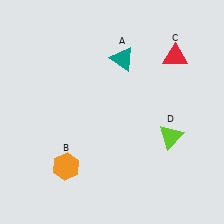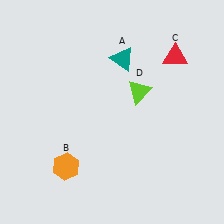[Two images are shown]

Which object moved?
The lime triangle (D) moved up.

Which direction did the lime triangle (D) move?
The lime triangle (D) moved up.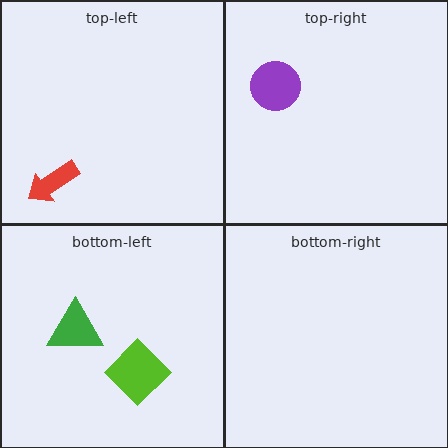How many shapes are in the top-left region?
1.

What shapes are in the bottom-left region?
The lime diamond, the green triangle.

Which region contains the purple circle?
The top-right region.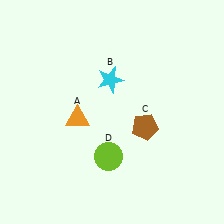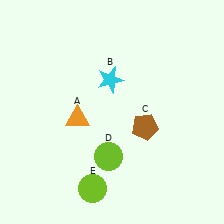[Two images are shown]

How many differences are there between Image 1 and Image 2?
There is 1 difference between the two images.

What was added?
A lime circle (E) was added in Image 2.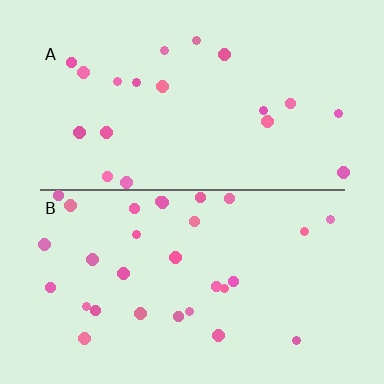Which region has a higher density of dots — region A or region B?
B (the bottom).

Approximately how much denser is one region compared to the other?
Approximately 1.5× — region B over region A.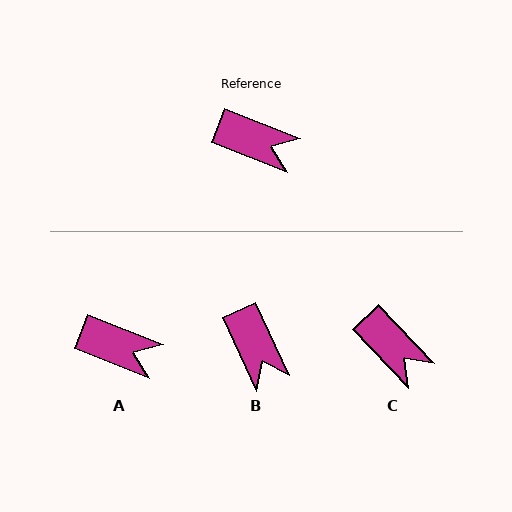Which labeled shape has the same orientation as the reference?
A.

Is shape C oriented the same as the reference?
No, it is off by about 25 degrees.